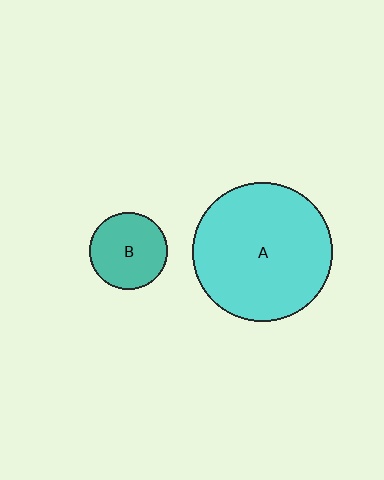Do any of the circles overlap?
No, none of the circles overlap.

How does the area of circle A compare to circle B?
Approximately 3.2 times.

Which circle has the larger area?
Circle A (cyan).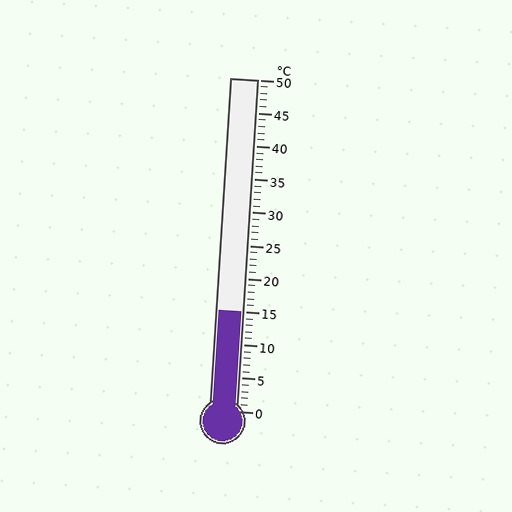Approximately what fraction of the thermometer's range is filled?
The thermometer is filled to approximately 30% of its range.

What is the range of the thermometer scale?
The thermometer scale ranges from 0°C to 50°C.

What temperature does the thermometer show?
The thermometer shows approximately 15°C.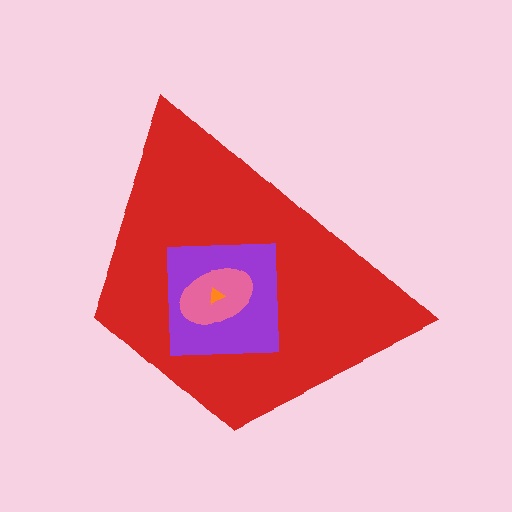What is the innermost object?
The orange triangle.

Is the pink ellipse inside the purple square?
Yes.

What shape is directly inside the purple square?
The pink ellipse.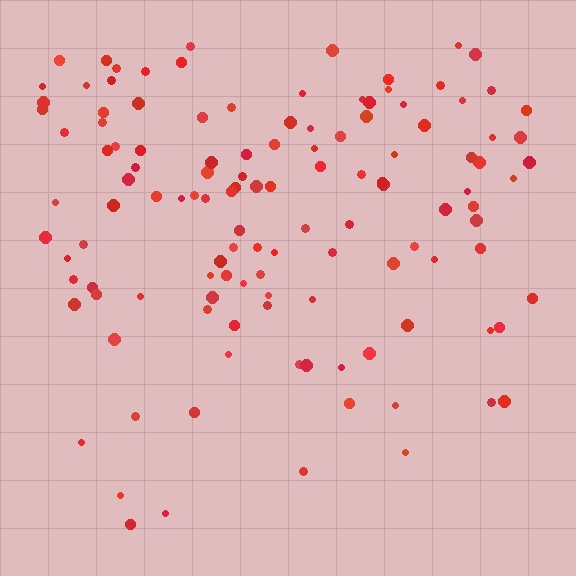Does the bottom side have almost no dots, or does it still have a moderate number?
Still a moderate number, just noticeably fewer than the top.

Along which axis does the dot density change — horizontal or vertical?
Vertical.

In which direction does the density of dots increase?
From bottom to top, with the top side densest.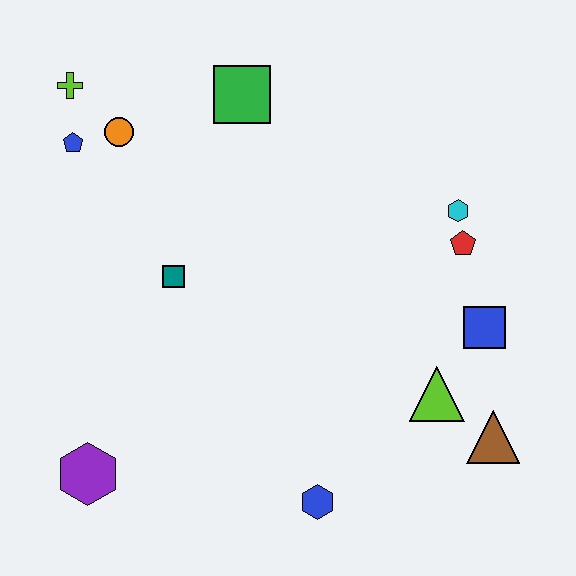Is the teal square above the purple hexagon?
Yes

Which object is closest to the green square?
The orange circle is closest to the green square.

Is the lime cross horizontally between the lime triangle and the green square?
No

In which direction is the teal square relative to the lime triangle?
The teal square is to the left of the lime triangle.